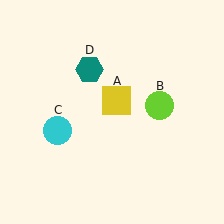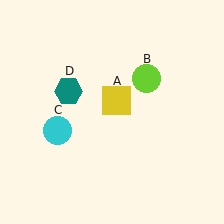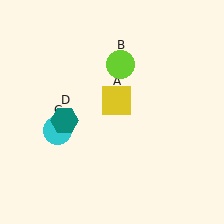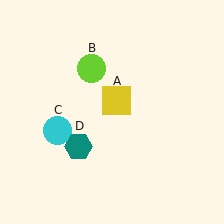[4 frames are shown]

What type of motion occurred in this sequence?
The lime circle (object B), teal hexagon (object D) rotated counterclockwise around the center of the scene.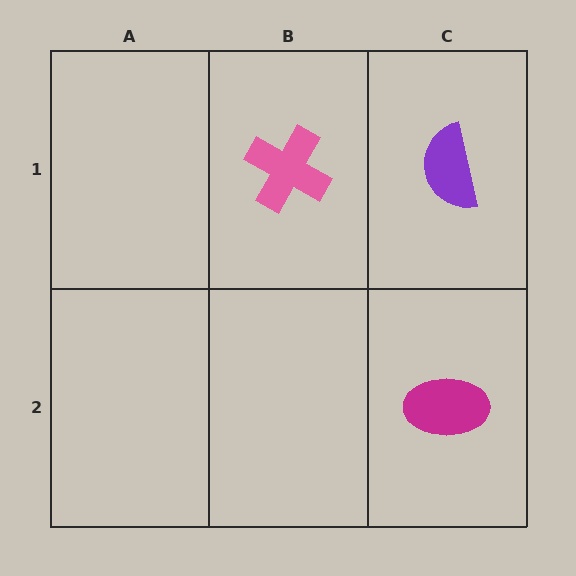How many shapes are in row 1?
2 shapes.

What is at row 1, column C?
A purple semicircle.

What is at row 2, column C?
A magenta ellipse.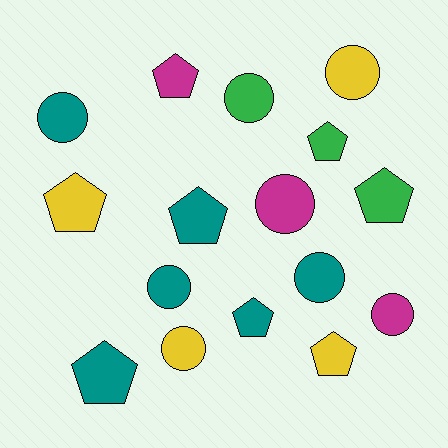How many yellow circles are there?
There are 2 yellow circles.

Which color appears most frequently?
Teal, with 6 objects.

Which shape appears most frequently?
Pentagon, with 8 objects.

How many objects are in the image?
There are 16 objects.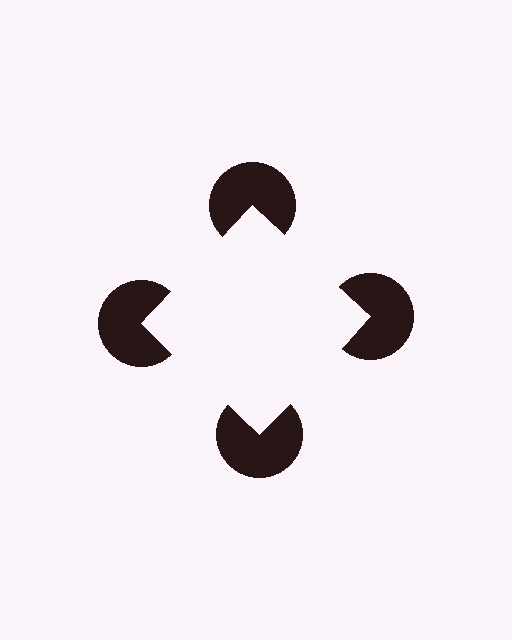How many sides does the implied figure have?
4 sides.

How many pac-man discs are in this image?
There are 4 — one at each vertex of the illusory square.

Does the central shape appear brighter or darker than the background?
It typically appears slightly brighter than the background, even though no actual brightness change is drawn.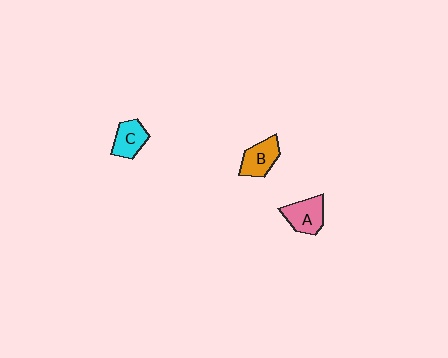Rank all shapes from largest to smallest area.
From largest to smallest: A (pink), B (orange), C (cyan).